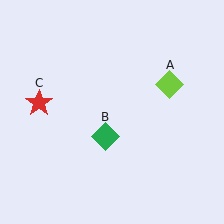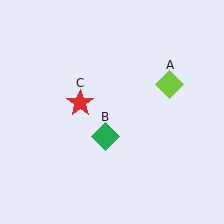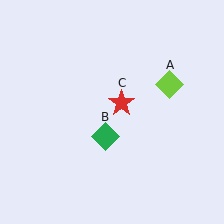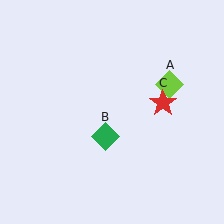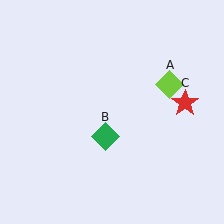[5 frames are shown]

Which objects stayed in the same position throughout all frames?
Lime diamond (object A) and green diamond (object B) remained stationary.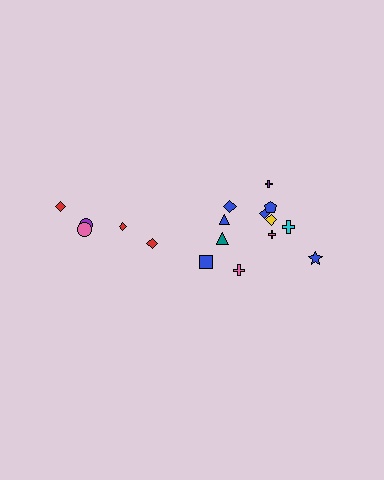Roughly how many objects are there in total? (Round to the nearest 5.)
Roughly 15 objects in total.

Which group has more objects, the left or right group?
The right group.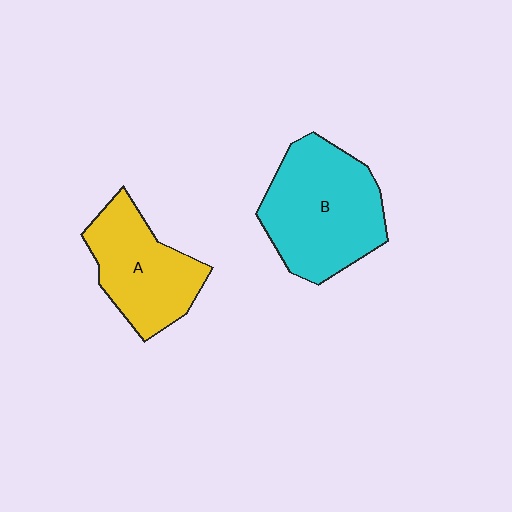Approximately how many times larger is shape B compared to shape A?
Approximately 1.3 times.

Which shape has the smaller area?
Shape A (yellow).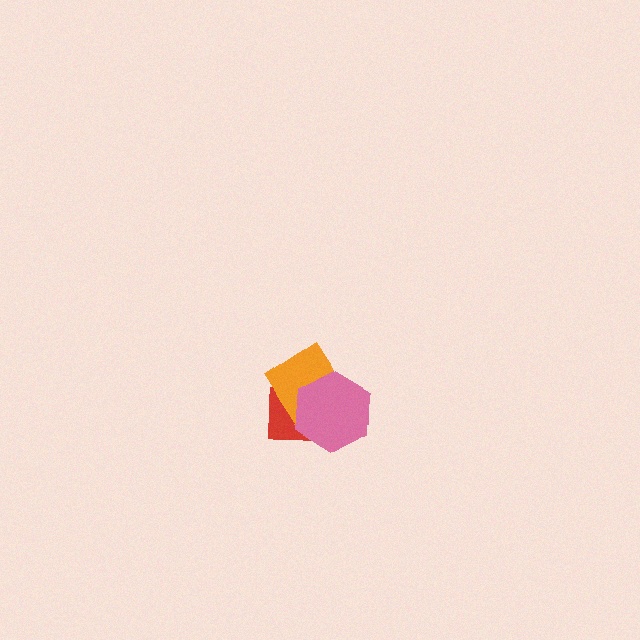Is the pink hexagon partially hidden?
No, no other shape covers it.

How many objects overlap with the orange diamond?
2 objects overlap with the orange diamond.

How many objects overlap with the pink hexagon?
2 objects overlap with the pink hexagon.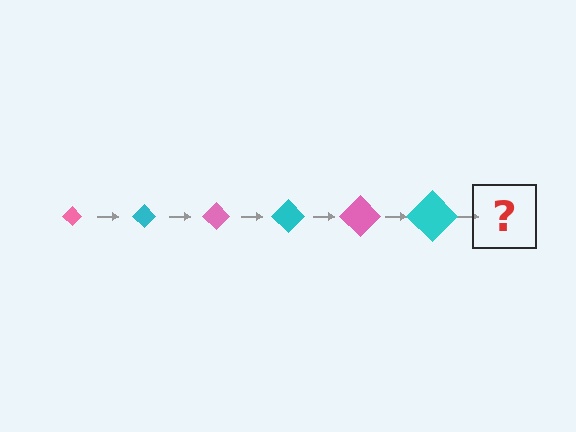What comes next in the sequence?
The next element should be a pink diamond, larger than the previous one.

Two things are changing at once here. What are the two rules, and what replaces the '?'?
The two rules are that the diamond grows larger each step and the color cycles through pink and cyan. The '?' should be a pink diamond, larger than the previous one.